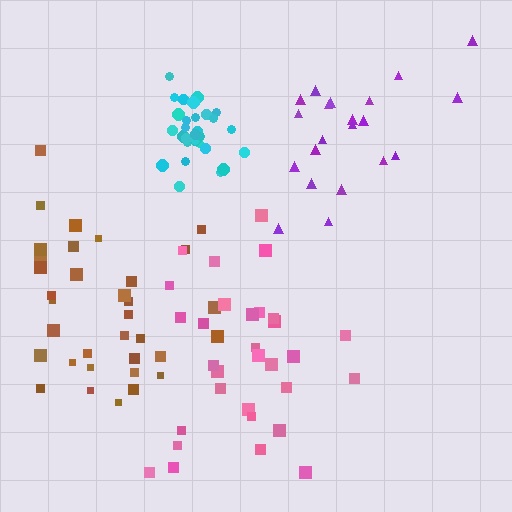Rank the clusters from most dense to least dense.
cyan, purple, brown, pink.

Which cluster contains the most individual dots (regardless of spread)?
Brown (35).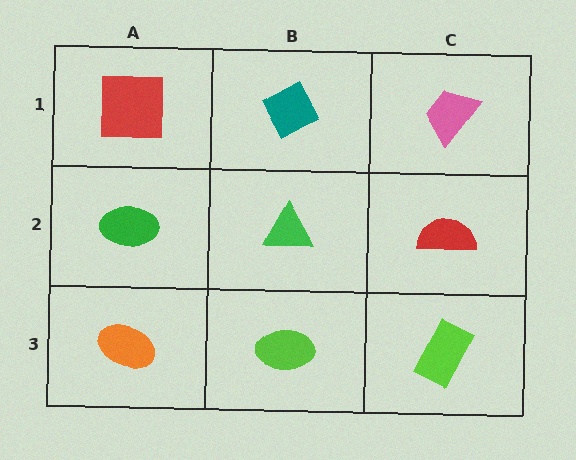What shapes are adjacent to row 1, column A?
A green ellipse (row 2, column A), a teal diamond (row 1, column B).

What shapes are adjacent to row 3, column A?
A green ellipse (row 2, column A), a lime ellipse (row 3, column B).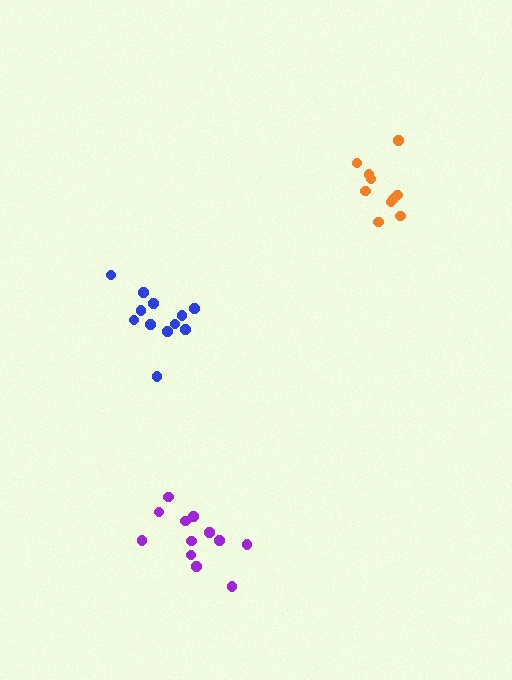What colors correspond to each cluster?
The clusters are colored: purple, blue, orange.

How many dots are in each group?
Group 1: 12 dots, Group 2: 12 dots, Group 3: 10 dots (34 total).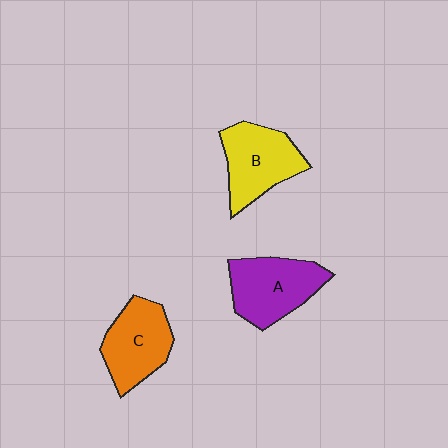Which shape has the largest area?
Shape A (purple).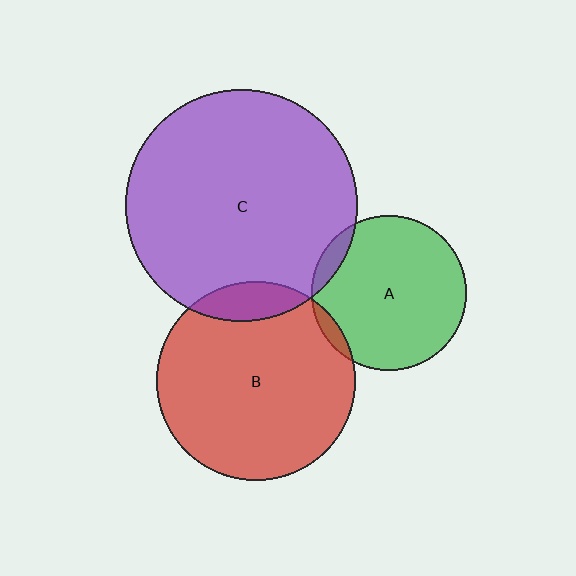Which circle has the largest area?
Circle C (purple).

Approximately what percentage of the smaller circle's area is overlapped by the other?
Approximately 10%.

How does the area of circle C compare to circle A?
Approximately 2.3 times.